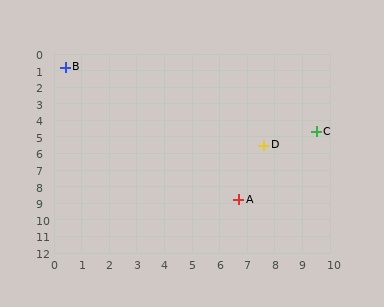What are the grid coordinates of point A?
Point A is at approximately (6.7, 8.8).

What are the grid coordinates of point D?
Point D is at approximately (7.6, 5.5).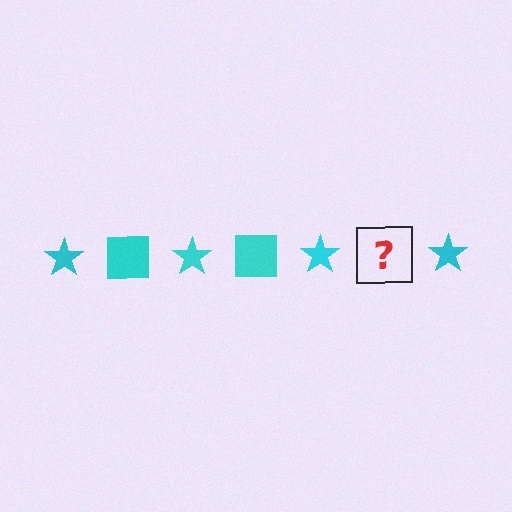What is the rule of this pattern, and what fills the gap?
The rule is that the pattern cycles through star, square shapes in cyan. The gap should be filled with a cyan square.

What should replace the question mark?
The question mark should be replaced with a cyan square.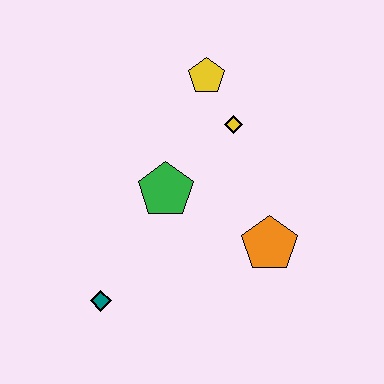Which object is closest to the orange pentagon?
The green pentagon is closest to the orange pentagon.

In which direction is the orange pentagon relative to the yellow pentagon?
The orange pentagon is below the yellow pentagon.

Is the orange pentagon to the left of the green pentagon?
No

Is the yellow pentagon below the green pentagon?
No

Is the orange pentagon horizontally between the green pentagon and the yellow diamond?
No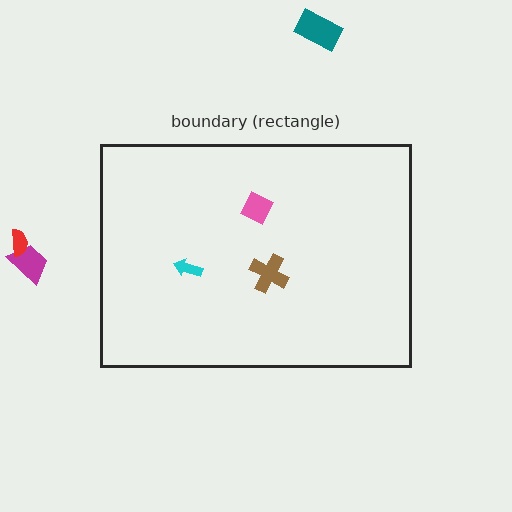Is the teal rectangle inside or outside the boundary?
Outside.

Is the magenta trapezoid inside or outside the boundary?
Outside.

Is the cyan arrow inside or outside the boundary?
Inside.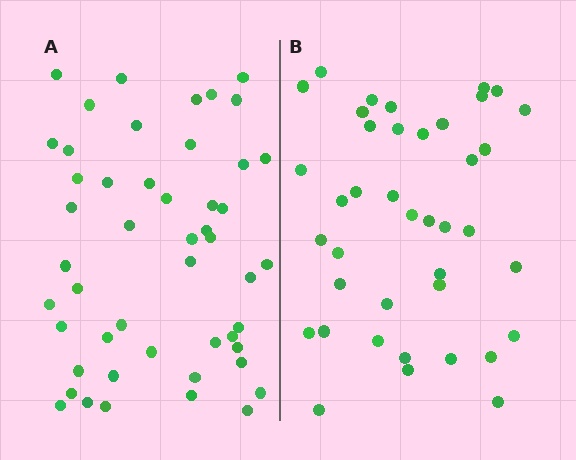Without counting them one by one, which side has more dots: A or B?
Region A (the left region) has more dots.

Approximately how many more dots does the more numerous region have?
Region A has roughly 8 or so more dots than region B.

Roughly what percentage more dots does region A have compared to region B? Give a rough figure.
About 20% more.